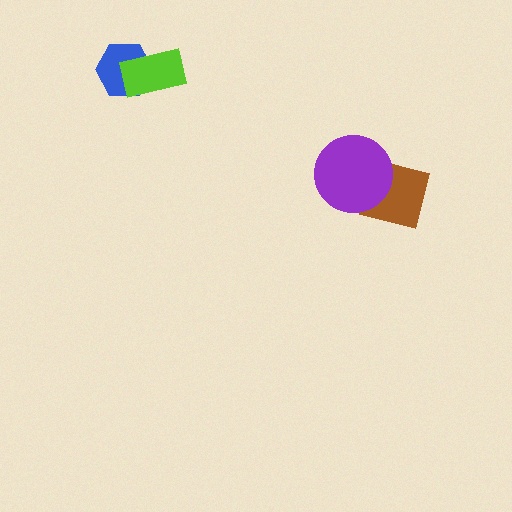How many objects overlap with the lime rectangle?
1 object overlaps with the lime rectangle.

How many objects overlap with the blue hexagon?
1 object overlaps with the blue hexagon.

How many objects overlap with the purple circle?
1 object overlaps with the purple circle.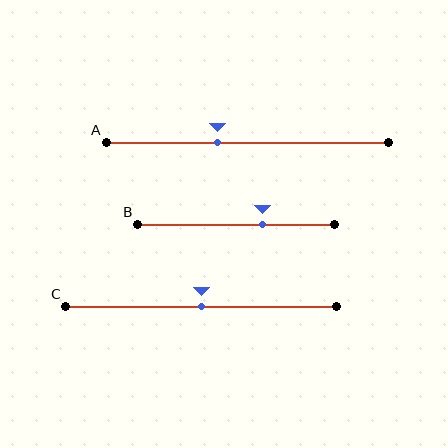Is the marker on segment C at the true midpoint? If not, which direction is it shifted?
Yes, the marker on segment C is at the true midpoint.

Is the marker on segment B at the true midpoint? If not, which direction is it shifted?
No, the marker on segment B is shifted to the right by about 14% of the segment length.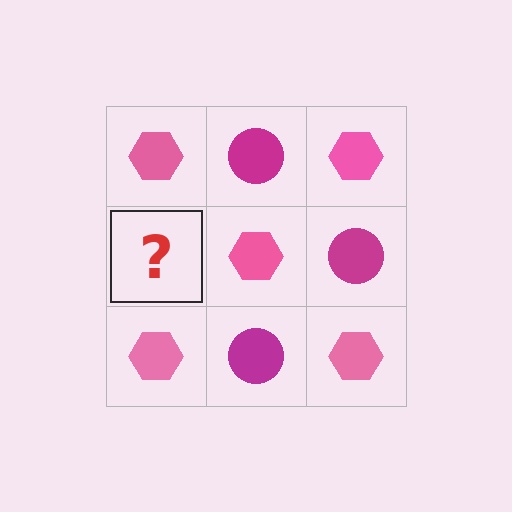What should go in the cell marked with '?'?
The missing cell should contain a magenta circle.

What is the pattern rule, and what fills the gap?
The rule is that it alternates pink hexagon and magenta circle in a checkerboard pattern. The gap should be filled with a magenta circle.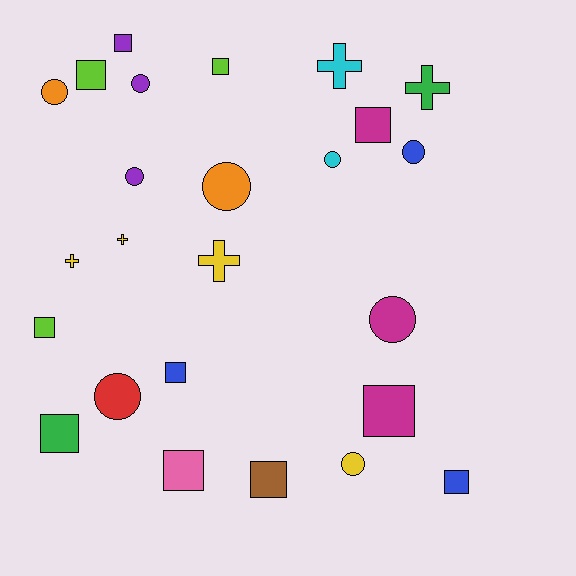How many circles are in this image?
There are 9 circles.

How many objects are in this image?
There are 25 objects.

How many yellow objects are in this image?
There are 4 yellow objects.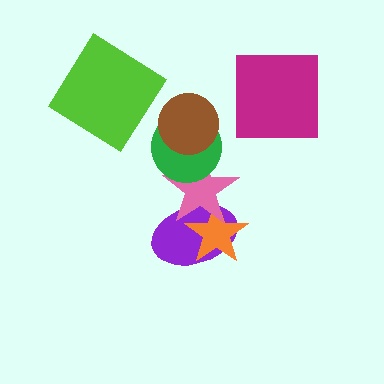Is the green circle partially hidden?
Yes, it is partially covered by another shape.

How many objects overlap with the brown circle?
1 object overlaps with the brown circle.